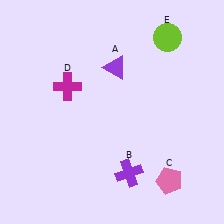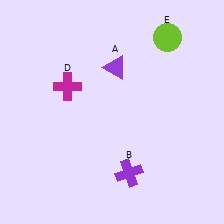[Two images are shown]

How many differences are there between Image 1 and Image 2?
There is 1 difference between the two images.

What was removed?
The pink pentagon (C) was removed in Image 2.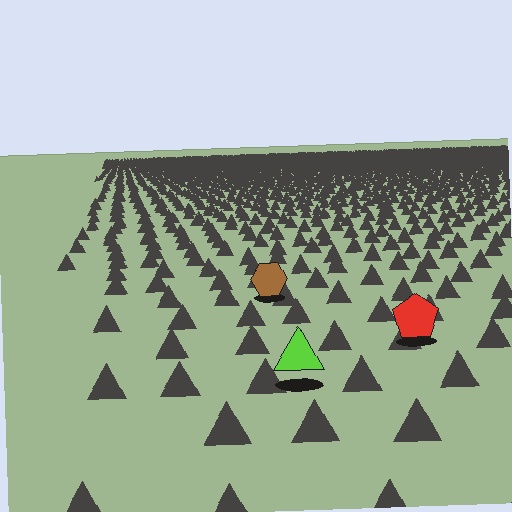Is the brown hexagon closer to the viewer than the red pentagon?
No. The red pentagon is closer — you can tell from the texture gradient: the ground texture is coarser near it.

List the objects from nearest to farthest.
From nearest to farthest: the lime triangle, the red pentagon, the brown hexagon.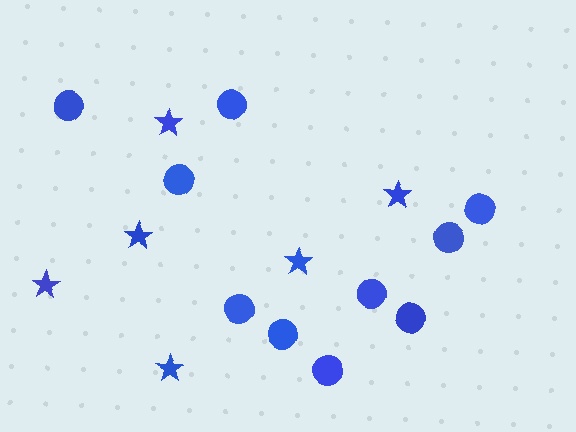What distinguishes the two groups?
There are 2 groups: one group of stars (6) and one group of circles (10).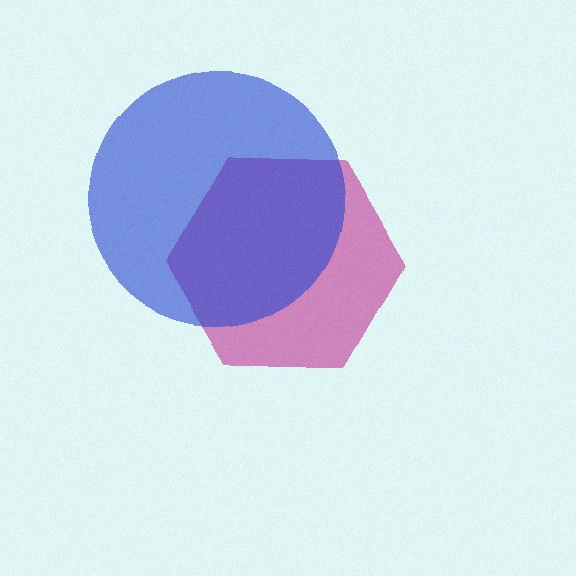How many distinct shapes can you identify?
There are 2 distinct shapes: a magenta hexagon, a blue circle.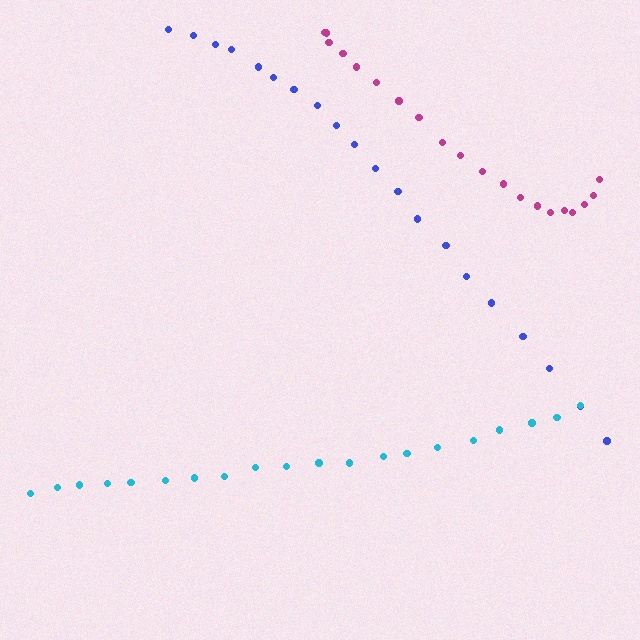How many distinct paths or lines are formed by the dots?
There are 3 distinct paths.